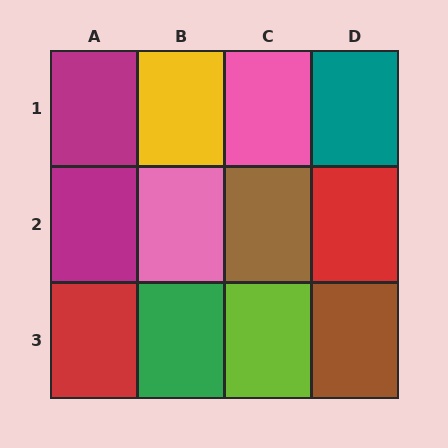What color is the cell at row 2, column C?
Brown.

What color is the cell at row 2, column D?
Red.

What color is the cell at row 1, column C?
Pink.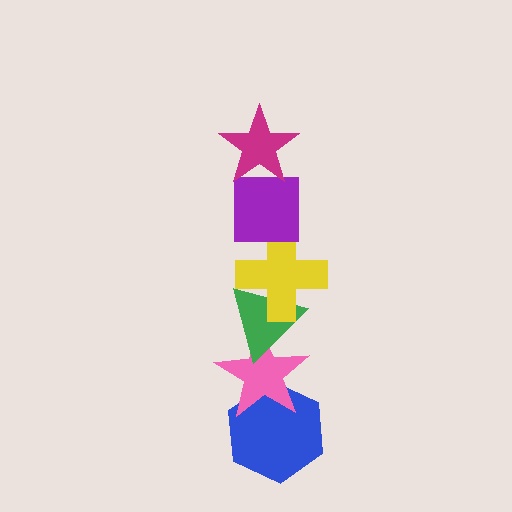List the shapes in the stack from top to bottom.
From top to bottom: the magenta star, the purple square, the yellow cross, the green triangle, the pink star, the blue hexagon.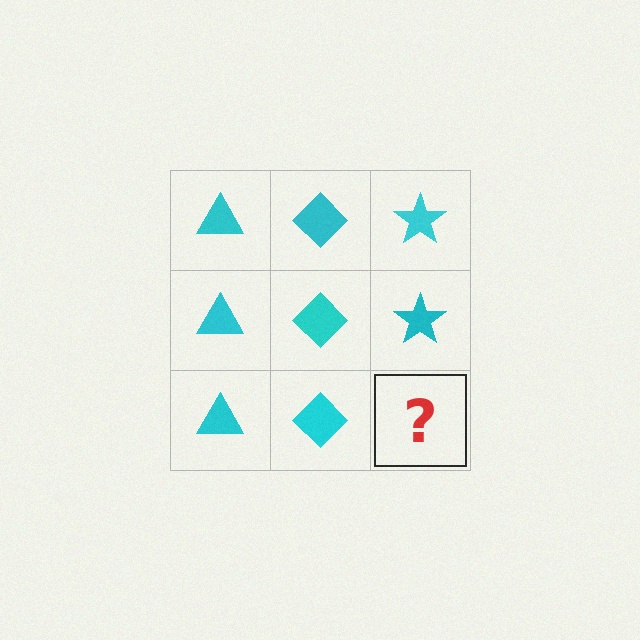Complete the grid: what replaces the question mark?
The question mark should be replaced with a cyan star.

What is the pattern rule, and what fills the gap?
The rule is that each column has a consistent shape. The gap should be filled with a cyan star.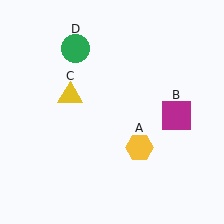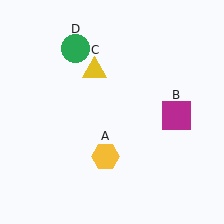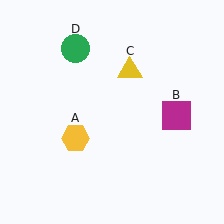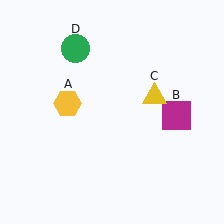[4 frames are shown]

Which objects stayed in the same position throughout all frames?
Magenta square (object B) and green circle (object D) remained stationary.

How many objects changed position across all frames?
2 objects changed position: yellow hexagon (object A), yellow triangle (object C).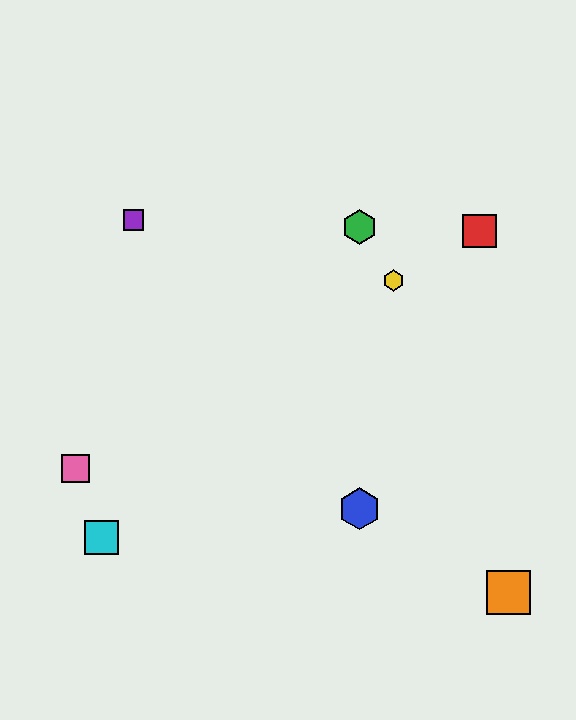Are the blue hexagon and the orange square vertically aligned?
No, the blue hexagon is at x≈360 and the orange square is at x≈508.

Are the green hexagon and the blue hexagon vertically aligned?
Yes, both are at x≈360.